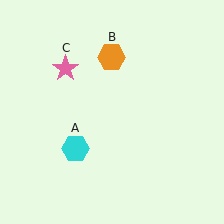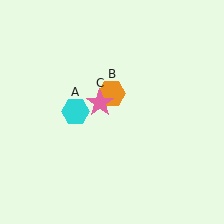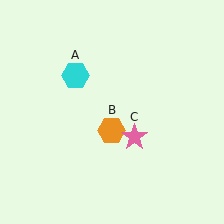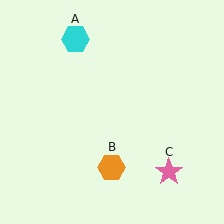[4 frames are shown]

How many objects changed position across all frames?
3 objects changed position: cyan hexagon (object A), orange hexagon (object B), pink star (object C).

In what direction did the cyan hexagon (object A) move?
The cyan hexagon (object A) moved up.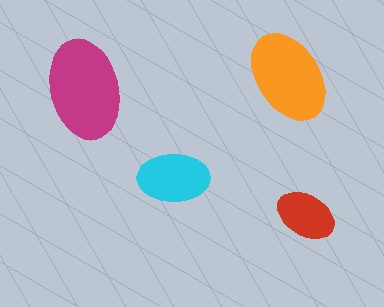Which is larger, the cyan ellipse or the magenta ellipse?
The magenta one.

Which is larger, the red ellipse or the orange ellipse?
The orange one.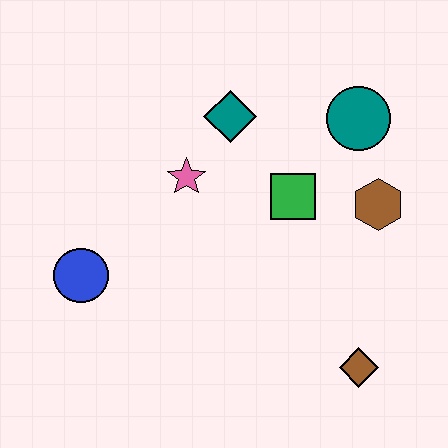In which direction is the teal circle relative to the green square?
The teal circle is above the green square.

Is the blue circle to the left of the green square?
Yes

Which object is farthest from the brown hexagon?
The blue circle is farthest from the brown hexagon.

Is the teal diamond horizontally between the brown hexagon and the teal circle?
No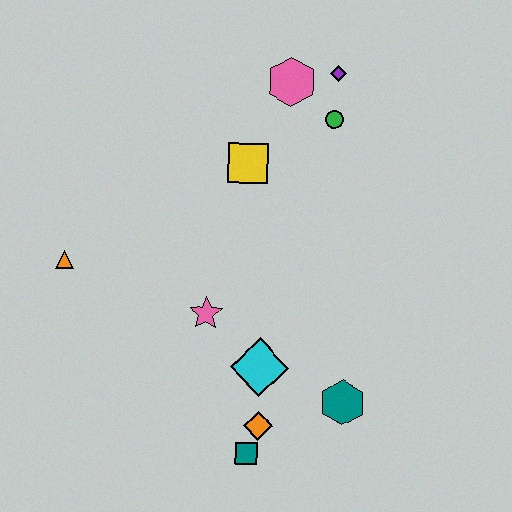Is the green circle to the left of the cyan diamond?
No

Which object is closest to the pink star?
The cyan diamond is closest to the pink star.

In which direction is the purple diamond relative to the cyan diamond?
The purple diamond is above the cyan diamond.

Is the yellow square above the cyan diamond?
Yes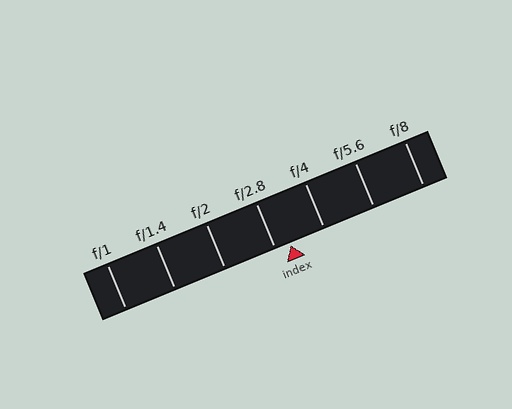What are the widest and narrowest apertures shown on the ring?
The widest aperture shown is f/1 and the narrowest is f/8.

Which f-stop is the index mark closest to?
The index mark is closest to f/2.8.